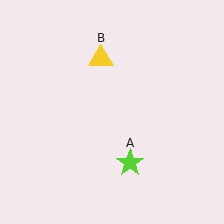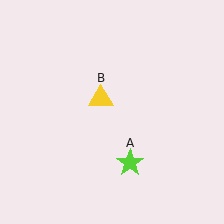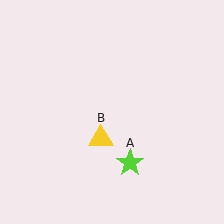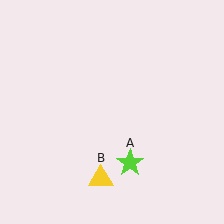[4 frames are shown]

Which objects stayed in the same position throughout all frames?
Lime star (object A) remained stationary.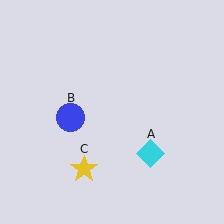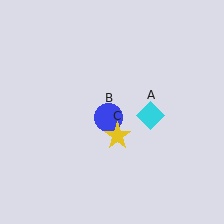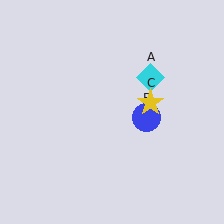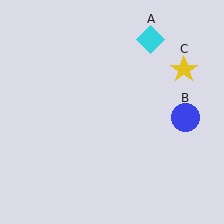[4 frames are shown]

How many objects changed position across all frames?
3 objects changed position: cyan diamond (object A), blue circle (object B), yellow star (object C).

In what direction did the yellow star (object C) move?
The yellow star (object C) moved up and to the right.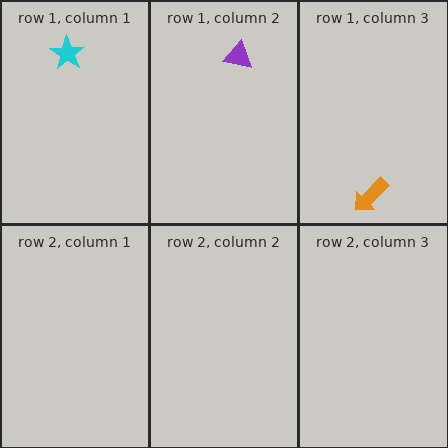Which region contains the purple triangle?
The row 1, column 2 region.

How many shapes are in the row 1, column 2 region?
1.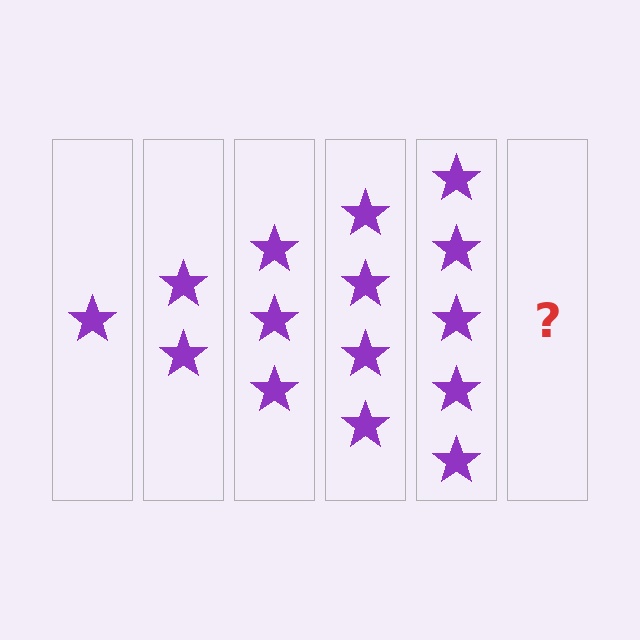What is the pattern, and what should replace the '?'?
The pattern is that each step adds one more star. The '?' should be 6 stars.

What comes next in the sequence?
The next element should be 6 stars.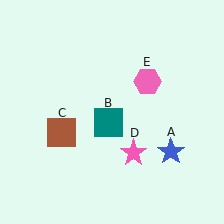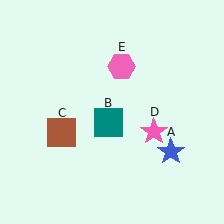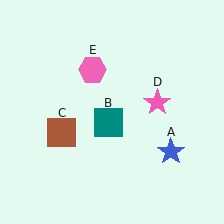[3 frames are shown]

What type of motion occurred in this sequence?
The pink star (object D), pink hexagon (object E) rotated counterclockwise around the center of the scene.